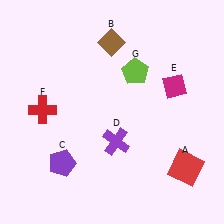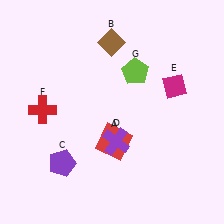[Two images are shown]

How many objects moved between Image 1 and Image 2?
1 object moved between the two images.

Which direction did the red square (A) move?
The red square (A) moved left.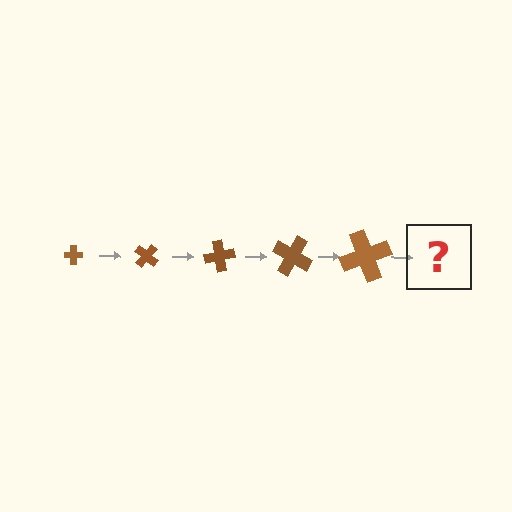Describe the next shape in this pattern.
It should be a cross, larger than the previous one and rotated 200 degrees from the start.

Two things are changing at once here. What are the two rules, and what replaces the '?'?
The two rules are that the cross grows larger each step and it rotates 40 degrees each step. The '?' should be a cross, larger than the previous one and rotated 200 degrees from the start.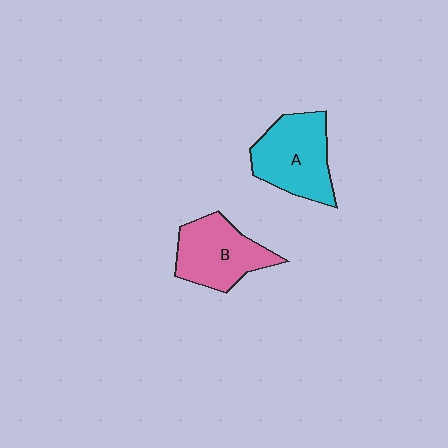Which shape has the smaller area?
Shape B (pink).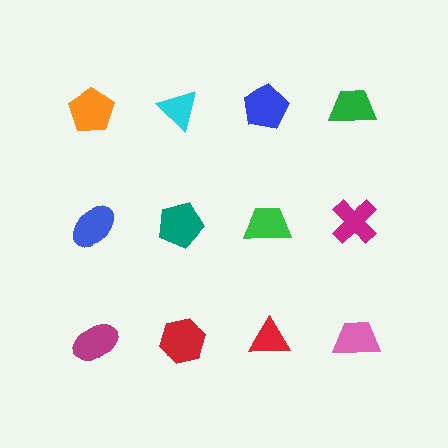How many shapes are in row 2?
4 shapes.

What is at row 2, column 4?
A magenta cross.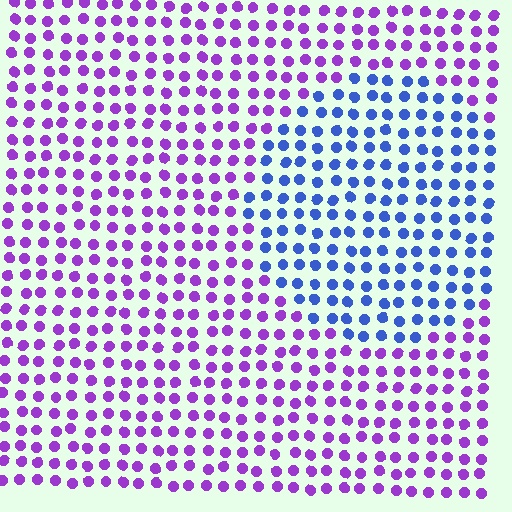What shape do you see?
I see a circle.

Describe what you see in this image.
The image is filled with small purple elements in a uniform arrangement. A circle-shaped region is visible where the elements are tinted to a slightly different hue, forming a subtle color boundary.